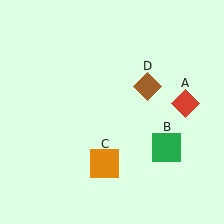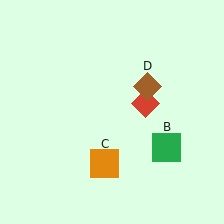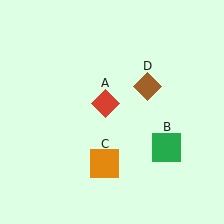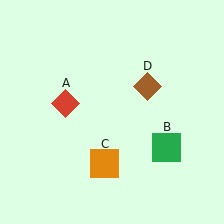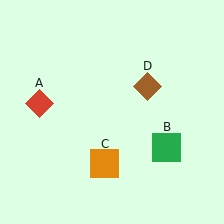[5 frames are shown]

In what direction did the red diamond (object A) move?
The red diamond (object A) moved left.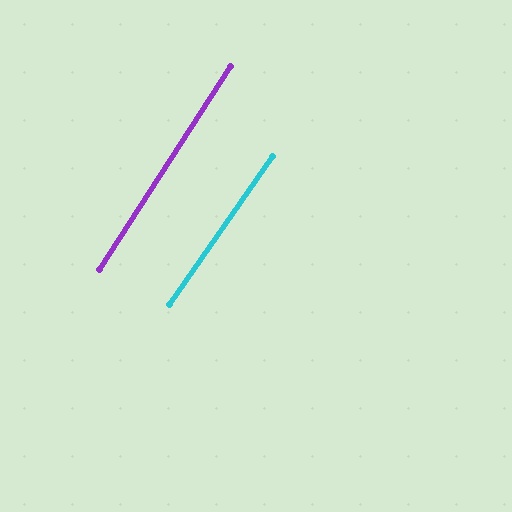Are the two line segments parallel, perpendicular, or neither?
Parallel — their directions differ by only 1.8°.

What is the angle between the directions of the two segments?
Approximately 2 degrees.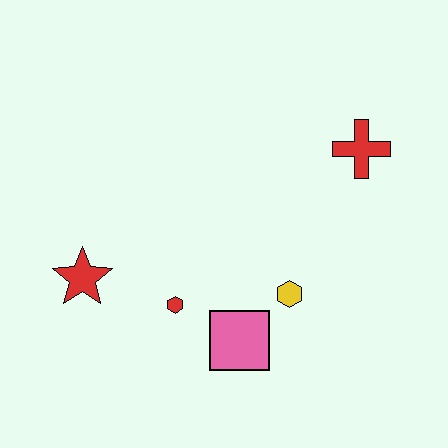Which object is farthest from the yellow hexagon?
The red star is farthest from the yellow hexagon.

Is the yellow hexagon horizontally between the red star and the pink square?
No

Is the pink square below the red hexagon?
Yes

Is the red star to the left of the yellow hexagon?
Yes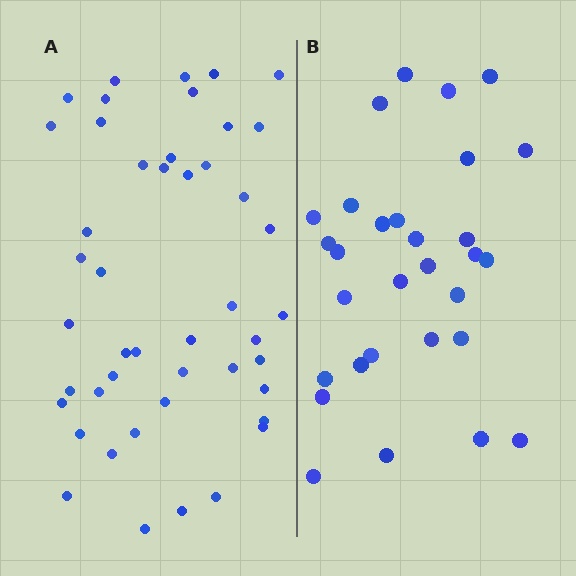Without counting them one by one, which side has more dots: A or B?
Region A (the left region) has more dots.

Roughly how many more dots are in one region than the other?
Region A has approximately 15 more dots than region B.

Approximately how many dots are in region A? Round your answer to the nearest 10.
About 50 dots. (The exact count is 46, which rounds to 50.)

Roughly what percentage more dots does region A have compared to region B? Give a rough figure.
About 55% more.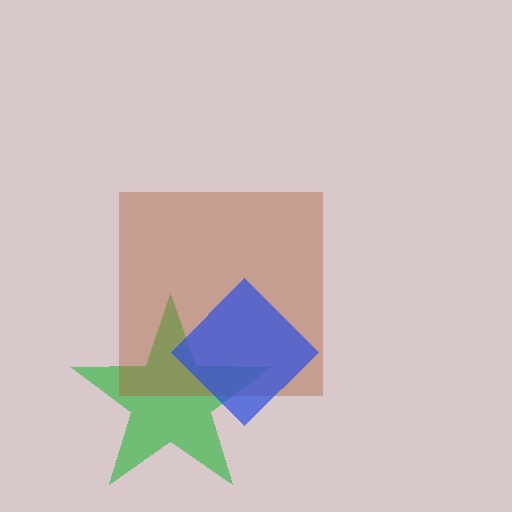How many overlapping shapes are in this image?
There are 3 overlapping shapes in the image.